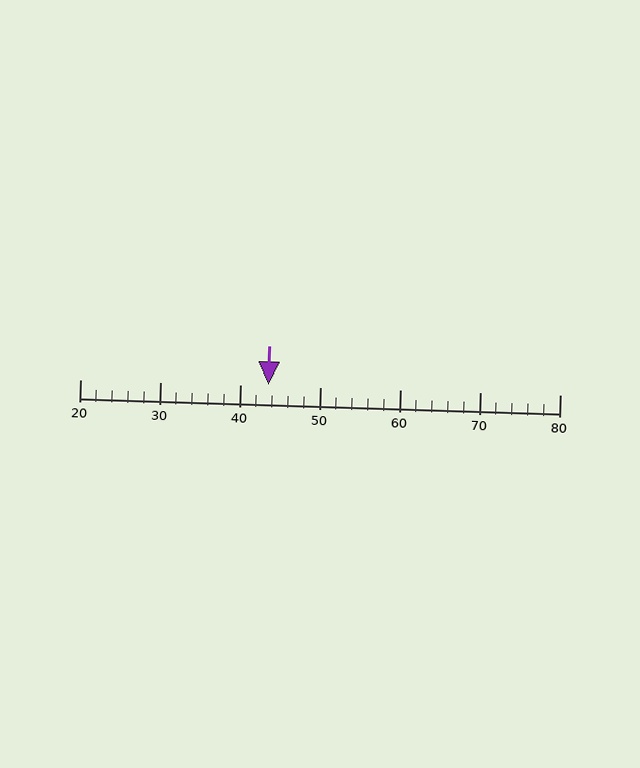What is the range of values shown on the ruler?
The ruler shows values from 20 to 80.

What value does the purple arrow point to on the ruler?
The purple arrow points to approximately 44.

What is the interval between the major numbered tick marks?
The major tick marks are spaced 10 units apart.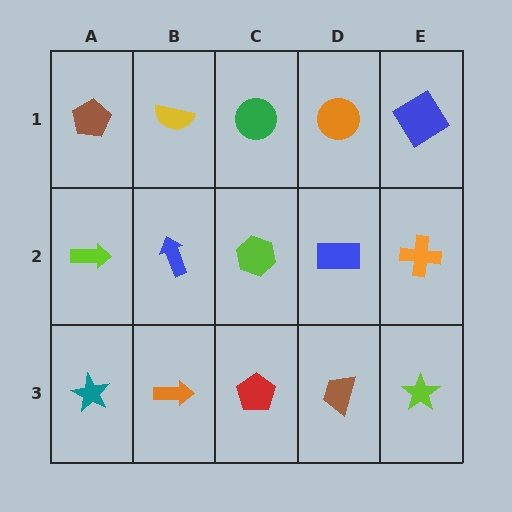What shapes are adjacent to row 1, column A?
A lime arrow (row 2, column A), a yellow semicircle (row 1, column B).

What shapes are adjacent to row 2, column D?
An orange circle (row 1, column D), a brown trapezoid (row 3, column D), a lime hexagon (row 2, column C), an orange cross (row 2, column E).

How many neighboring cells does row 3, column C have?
3.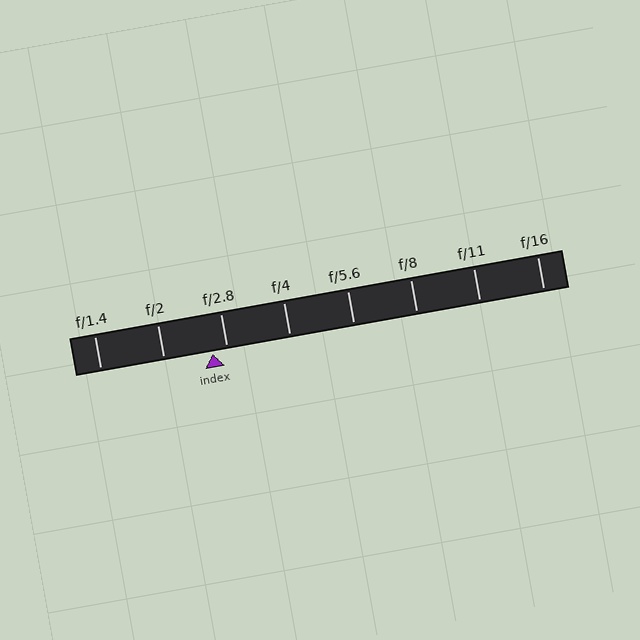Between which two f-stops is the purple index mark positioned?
The index mark is between f/2 and f/2.8.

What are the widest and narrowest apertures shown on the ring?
The widest aperture shown is f/1.4 and the narrowest is f/16.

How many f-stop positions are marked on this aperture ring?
There are 8 f-stop positions marked.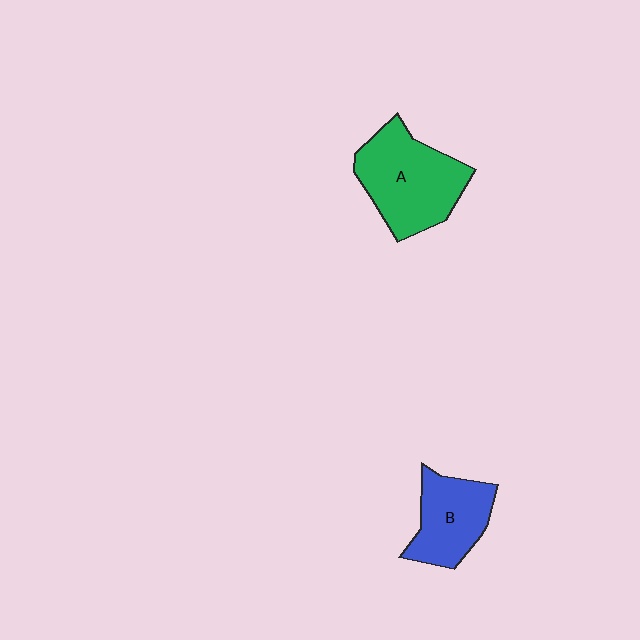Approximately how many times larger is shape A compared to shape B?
Approximately 1.4 times.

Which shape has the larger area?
Shape A (green).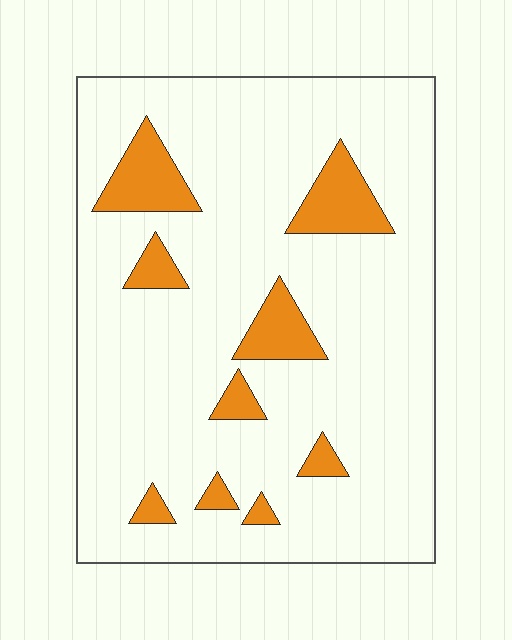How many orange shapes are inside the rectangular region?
9.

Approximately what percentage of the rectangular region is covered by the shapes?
Approximately 15%.